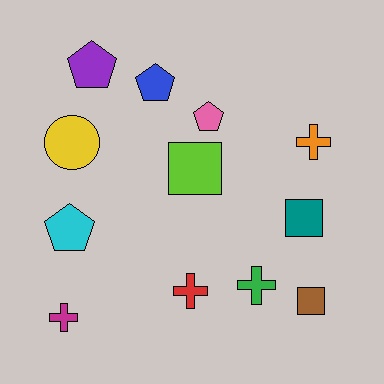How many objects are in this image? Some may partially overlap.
There are 12 objects.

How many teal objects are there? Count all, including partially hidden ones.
There is 1 teal object.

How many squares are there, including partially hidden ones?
There are 3 squares.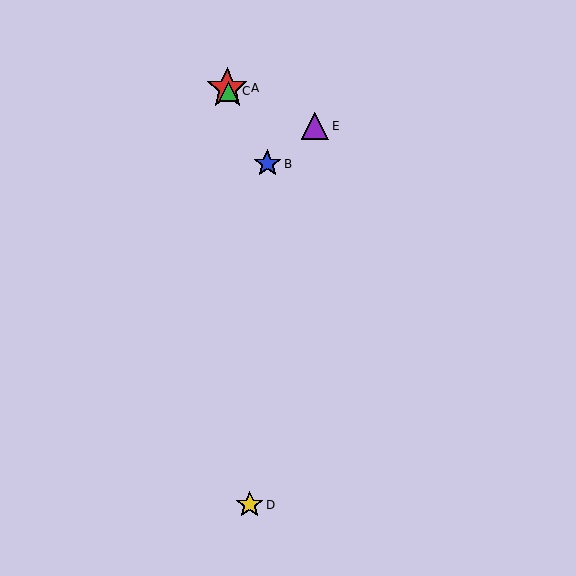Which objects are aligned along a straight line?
Objects A, B, C are aligned along a straight line.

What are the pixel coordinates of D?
Object D is at (250, 505).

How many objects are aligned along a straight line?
3 objects (A, B, C) are aligned along a straight line.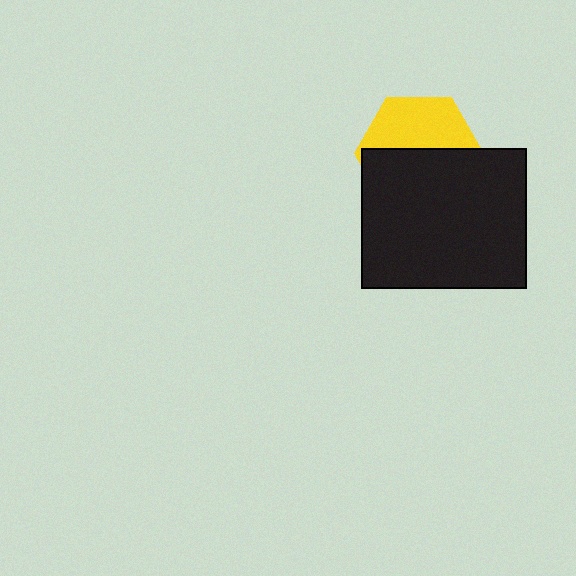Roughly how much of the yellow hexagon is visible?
A small part of it is visible (roughly 44%).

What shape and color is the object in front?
The object in front is a black rectangle.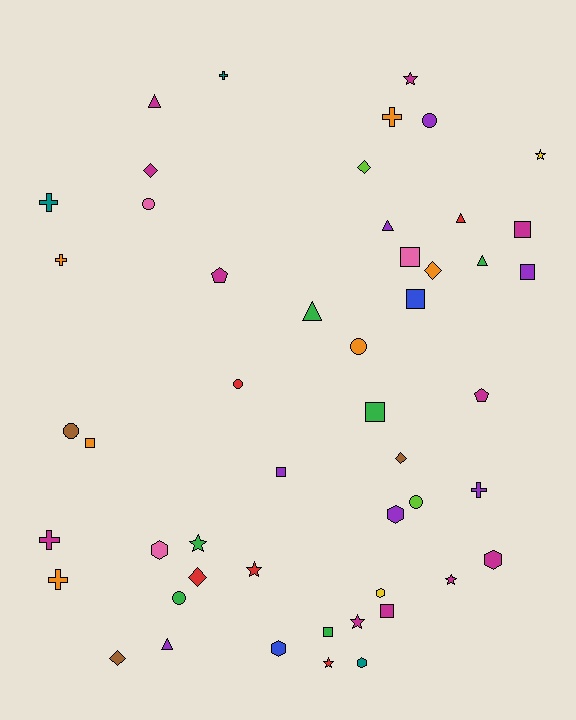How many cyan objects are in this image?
There are no cyan objects.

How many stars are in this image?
There are 7 stars.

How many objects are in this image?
There are 50 objects.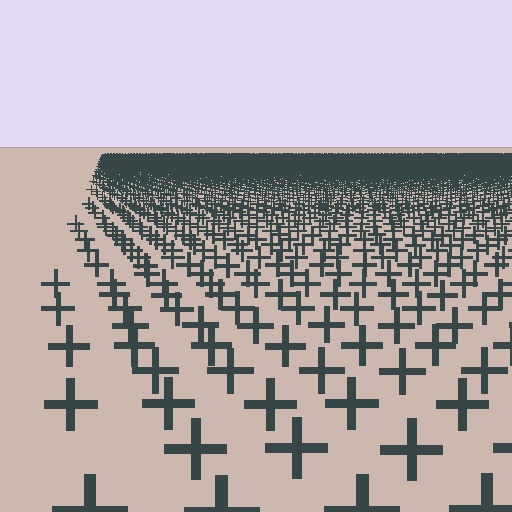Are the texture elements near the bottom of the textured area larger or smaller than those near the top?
Larger. Near the bottom, elements are closer to the viewer and appear at a bigger on-screen size.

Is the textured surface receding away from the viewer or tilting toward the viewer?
The surface is receding away from the viewer. Texture elements get smaller and denser toward the top.